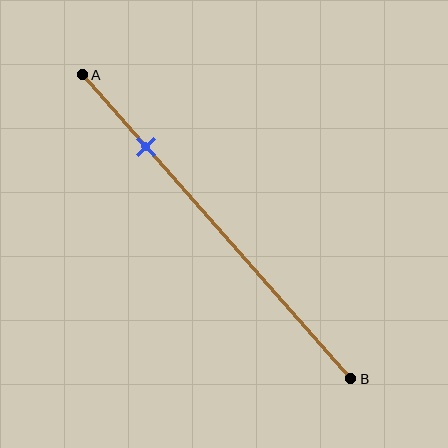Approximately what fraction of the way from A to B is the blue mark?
The blue mark is approximately 25% of the way from A to B.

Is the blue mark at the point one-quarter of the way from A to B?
Yes, the mark is approximately at the one-quarter point.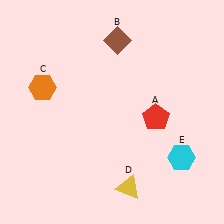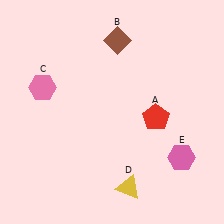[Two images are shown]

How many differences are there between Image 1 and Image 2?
There are 2 differences between the two images.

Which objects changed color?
C changed from orange to pink. E changed from cyan to pink.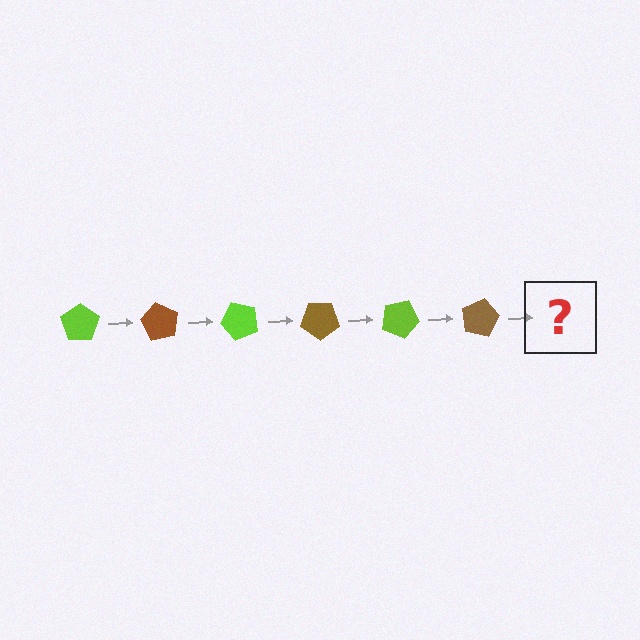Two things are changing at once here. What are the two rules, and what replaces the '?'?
The two rules are that it rotates 60 degrees each step and the color cycles through lime and brown. The '?' should be a lime pentagon, rotated 360 degrees from the start.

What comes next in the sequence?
The next element should be a lime pentagon, rotated 360 degrees from the start.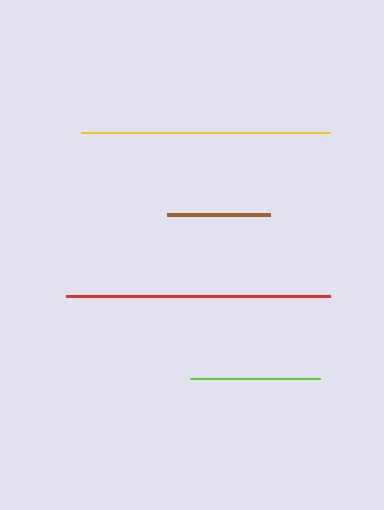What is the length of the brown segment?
The brown segment is approximately 103 pixels long.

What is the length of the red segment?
The red segment is approximately 263 pixels long.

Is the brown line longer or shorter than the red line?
The red line is longer than the brown line.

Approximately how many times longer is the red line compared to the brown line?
The red line is approximately 2.6 times the length of the brown line.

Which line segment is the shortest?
The brown line is the shortest at approximately 103 pixels.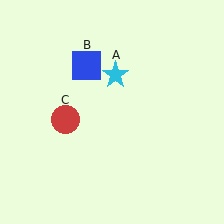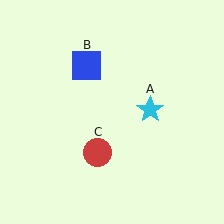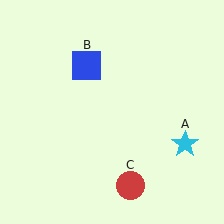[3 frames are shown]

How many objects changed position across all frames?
2 objects changed position: cyan star (object A), red circle (object C).